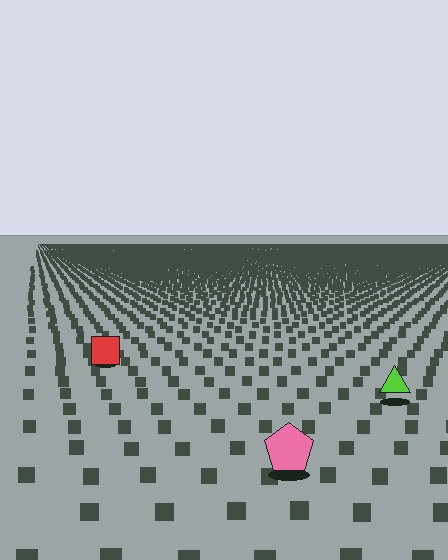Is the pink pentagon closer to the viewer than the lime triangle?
Yes. The pink pentagon is closer — you can tell from the texture gradient: the ground texture is coarser near it.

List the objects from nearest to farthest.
From nearest to farthest: the pink pentagon, the lime triangle, the red square.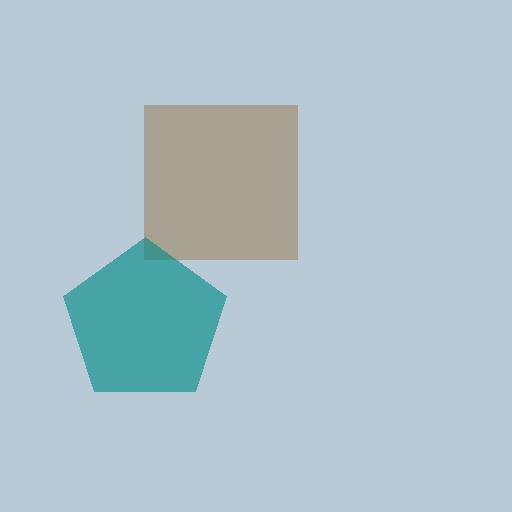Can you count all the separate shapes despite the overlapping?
Yes, there are 2 separate shapes.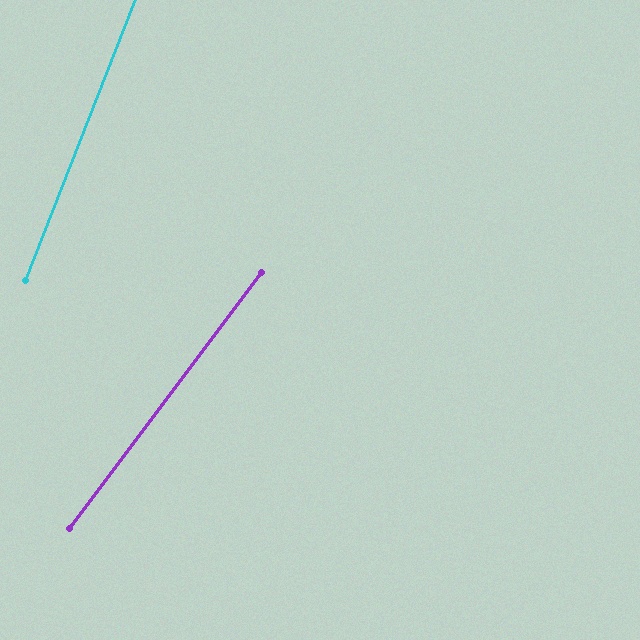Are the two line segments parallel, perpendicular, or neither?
Neither parallel nor perpendicular — they differ by about 16°.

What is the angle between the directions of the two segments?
Approximately 16 degrees.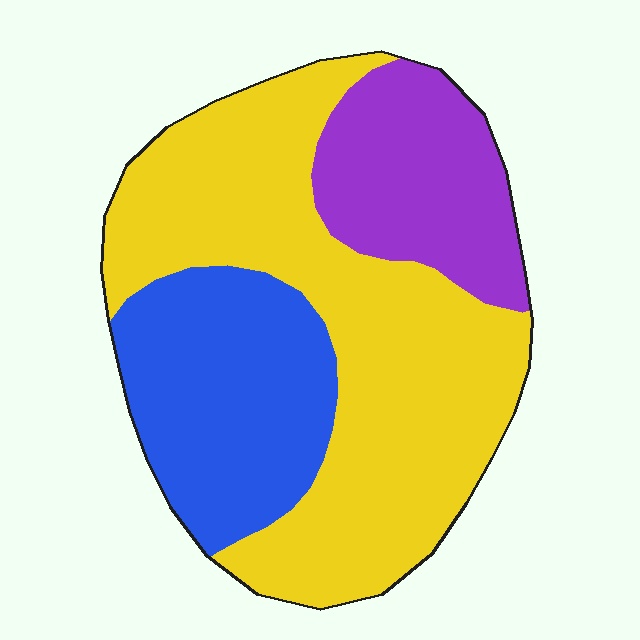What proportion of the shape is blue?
Blue covers about 25% of the shape.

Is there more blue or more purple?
Blue.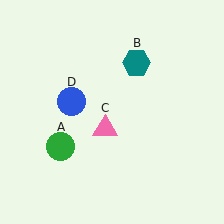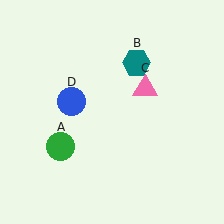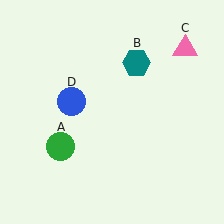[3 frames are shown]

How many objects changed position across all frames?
1 object changed position: pink triangle (object C).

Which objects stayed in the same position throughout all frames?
Green circle (object A) and teal hexagon (object B) and blue circle (object D) remained stationary.